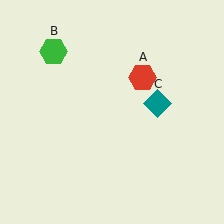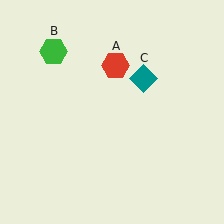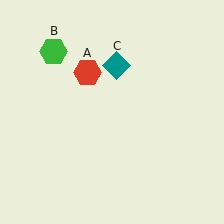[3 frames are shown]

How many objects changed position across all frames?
2 objects changed position: red hexagon (object A), teal diamond (object C).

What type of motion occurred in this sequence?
The red hexagon (object A), teal diamond (object C) rotated counterclockwise around the center of the scene.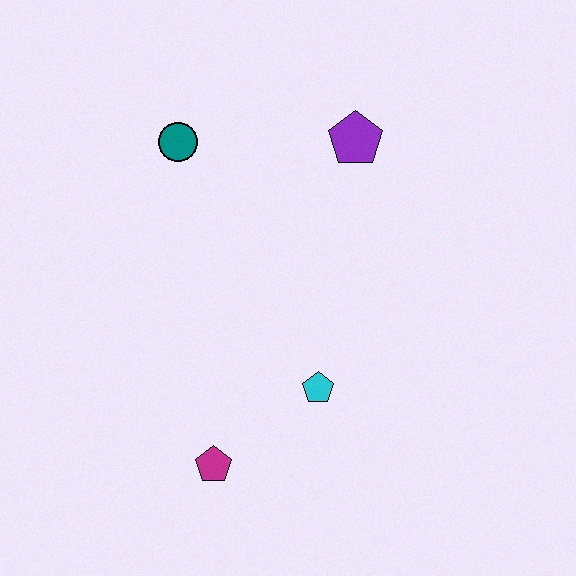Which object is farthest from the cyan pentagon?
The teal circle is farthest from the cyan pentagon.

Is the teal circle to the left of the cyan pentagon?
Yes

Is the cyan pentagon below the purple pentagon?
Yes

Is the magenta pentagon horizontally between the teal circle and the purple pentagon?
Yes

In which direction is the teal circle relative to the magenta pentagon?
The teal circle is above the magenta pentagon.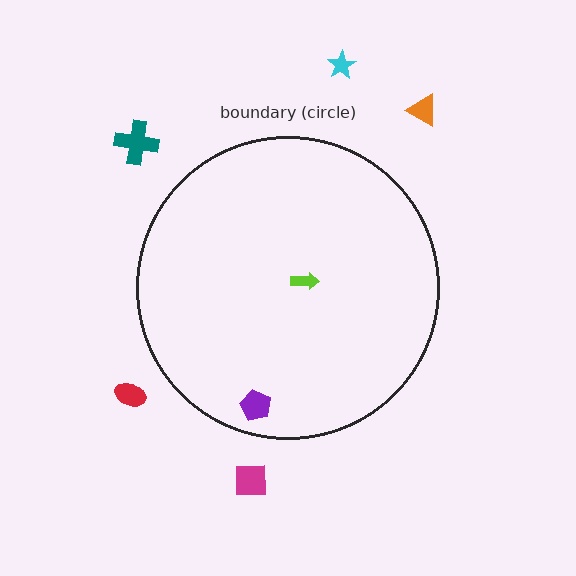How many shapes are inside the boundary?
2 inside, 5 outside.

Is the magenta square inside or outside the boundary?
Outside.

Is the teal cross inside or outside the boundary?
Outside.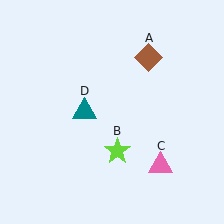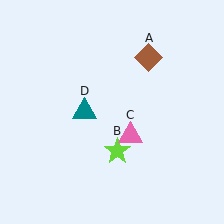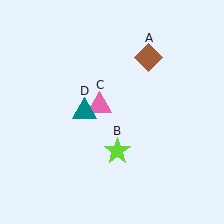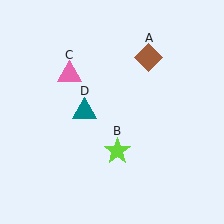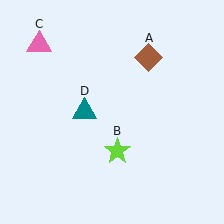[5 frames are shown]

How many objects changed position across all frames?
1 object changed position: pink triangle (object C).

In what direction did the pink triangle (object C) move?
The pink triangle (object C) moved up and to the left.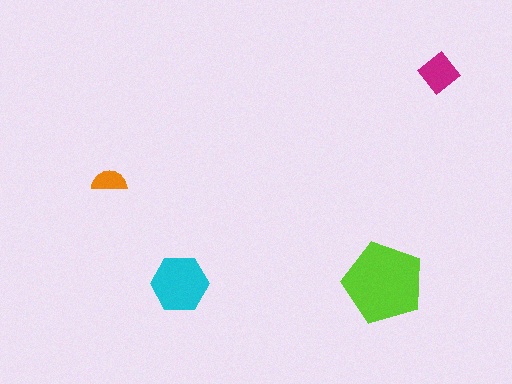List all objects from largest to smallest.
The lime pentagon, the cyan hexagon, the magenta diamond, the orange semicircle.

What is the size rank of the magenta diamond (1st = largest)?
3rd.